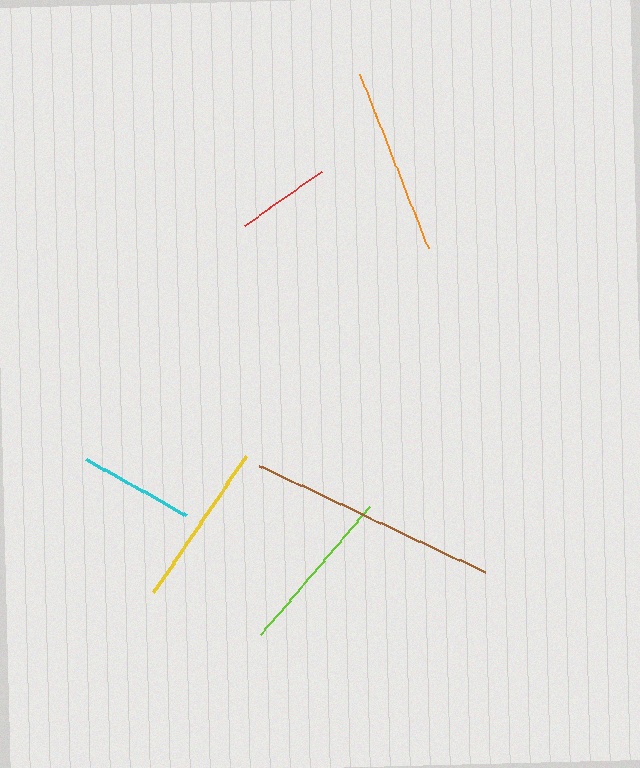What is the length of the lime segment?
The lime segment is approximately 168 pixels long.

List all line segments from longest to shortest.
From longest to shortest: brown, orange, lime, yellow, cyan, red.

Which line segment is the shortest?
The red line is the shortest at approximately 94 pixels.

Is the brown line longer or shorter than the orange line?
The brown line is longer than the orange line.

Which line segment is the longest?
The brown line is the longest at approximately 249 pixels.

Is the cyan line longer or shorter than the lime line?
The lime line is longer than the cyan line.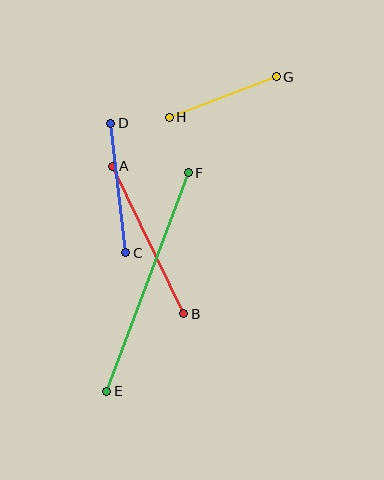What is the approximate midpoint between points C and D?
The midpoint is at approximately (118, 188) pixels.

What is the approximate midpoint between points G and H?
The midpoint is at approximately (223, 97) pixels.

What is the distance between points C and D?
The distance is approximately 130 pixels.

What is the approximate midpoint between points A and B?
The midpoint is at approximately (148, 240) pixels.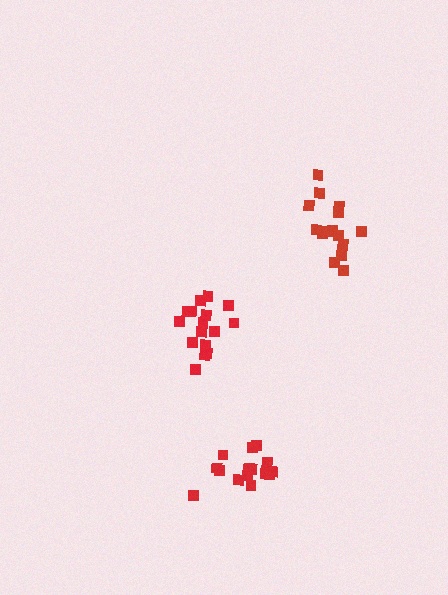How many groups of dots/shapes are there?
There are 3 groups.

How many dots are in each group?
Group 1: 16 dots, Group 2: 15 dots, Group 3: 16 dots (47 total).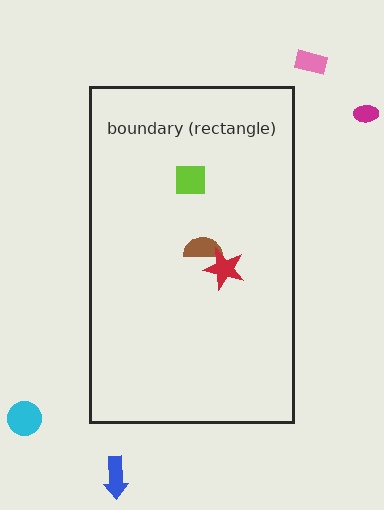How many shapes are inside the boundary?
3 inside, 4 outside.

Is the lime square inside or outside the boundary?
Inside.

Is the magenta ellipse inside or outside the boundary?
Outside.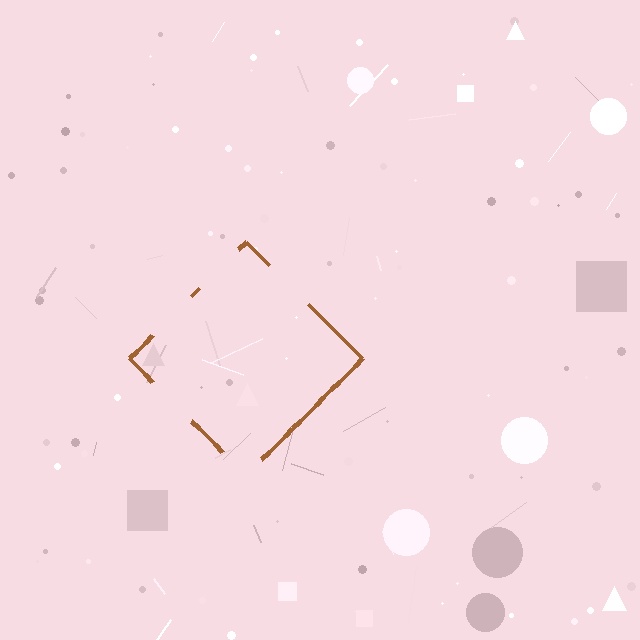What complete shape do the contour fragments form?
The contour fragments form a diamond.